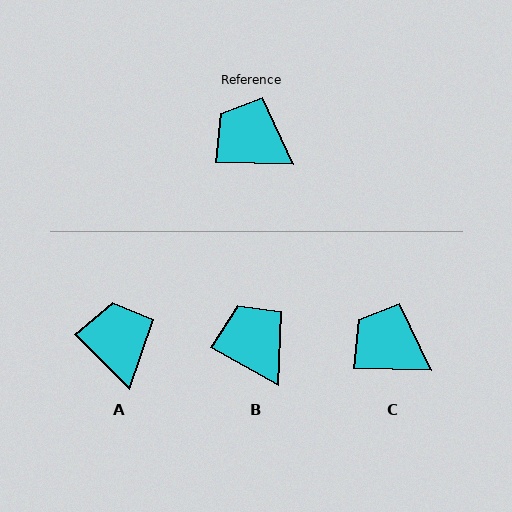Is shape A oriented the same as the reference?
No, it is off by about 44 degrees.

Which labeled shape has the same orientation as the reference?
C.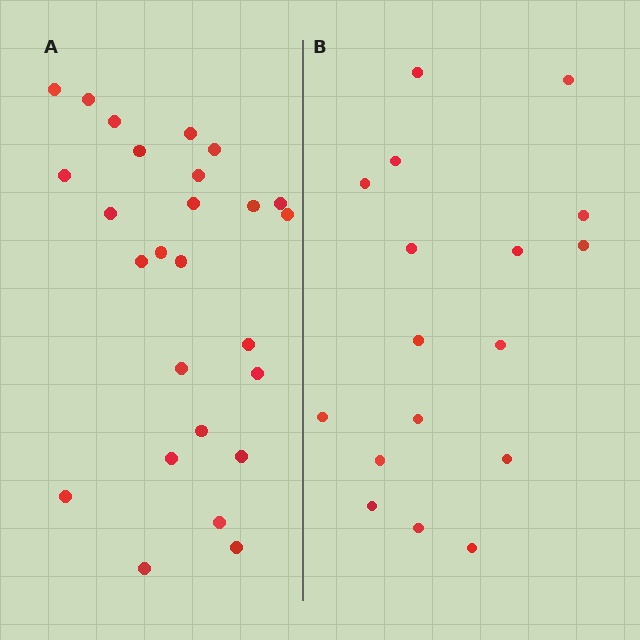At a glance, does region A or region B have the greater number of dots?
Region A (the left region) has more dots.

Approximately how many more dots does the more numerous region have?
Region A has roughly 8 or so more dots than region B.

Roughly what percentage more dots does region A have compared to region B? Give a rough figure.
About 55% more.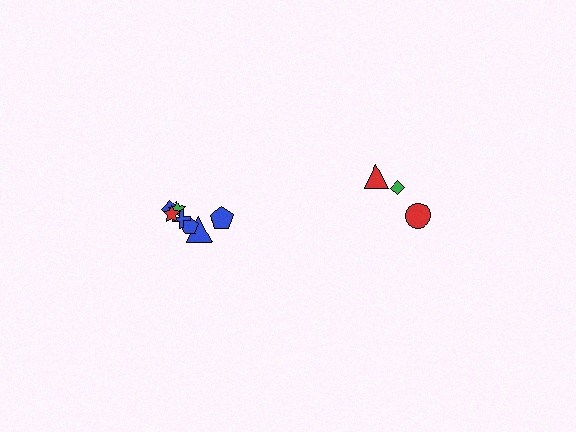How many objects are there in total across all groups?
There are 10 objects.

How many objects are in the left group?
There are 7 objects.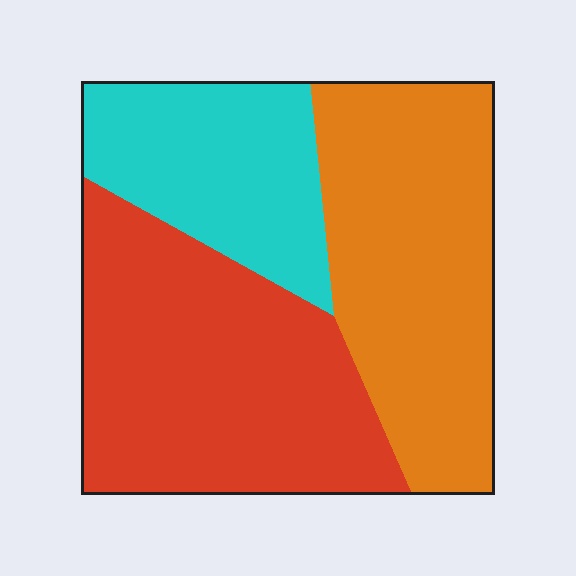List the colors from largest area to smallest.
From largest to smallest: red, orange, cyan.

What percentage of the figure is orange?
Orange covers about 35% of the figure.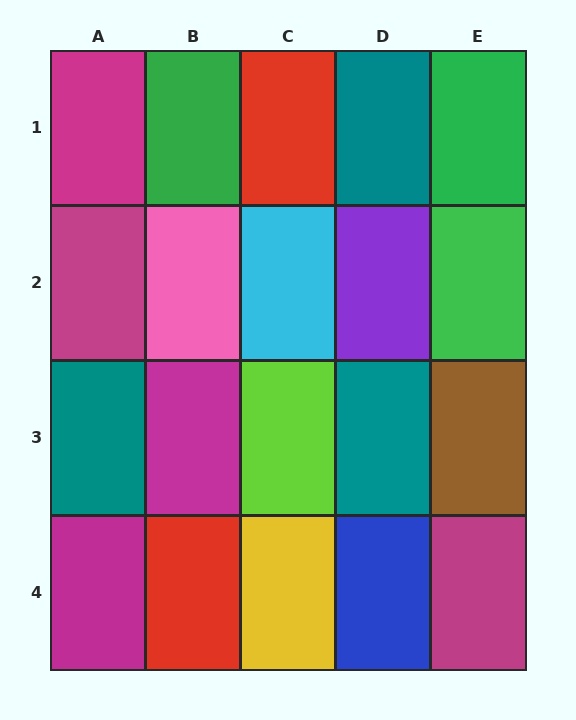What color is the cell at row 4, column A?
Magenta.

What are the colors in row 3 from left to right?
Teal, magenta, lime, teal, brown.